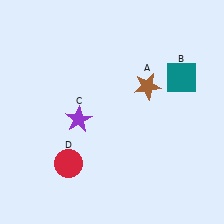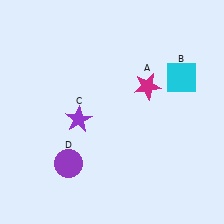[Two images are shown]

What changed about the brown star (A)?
In Image 1, A is brown. In Image 2, it changed to magenta.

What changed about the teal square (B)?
In Image 1, B is teal. In Image 2, it changed to cyan.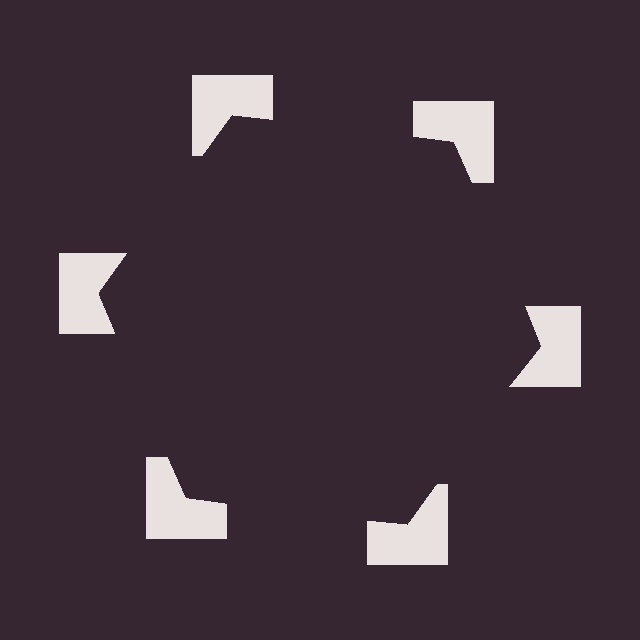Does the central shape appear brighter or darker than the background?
It typically appears slightly darker than the background, even though no actual brightness change is drawn.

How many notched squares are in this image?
There are 6 — one at each vertex of the illusory hexagon.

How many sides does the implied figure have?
6 sides.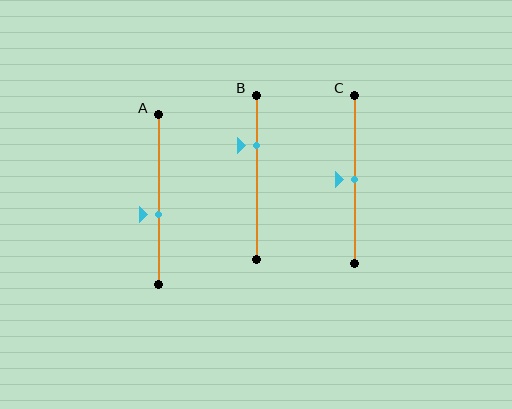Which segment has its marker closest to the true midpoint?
Segment C has its marker closest to the true midpoint.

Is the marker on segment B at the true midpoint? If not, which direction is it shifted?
No, the marker on segment B is shifted upward by about 19% of the segment length.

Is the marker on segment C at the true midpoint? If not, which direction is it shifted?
Yes, the marker on segment C is at the true midpoint.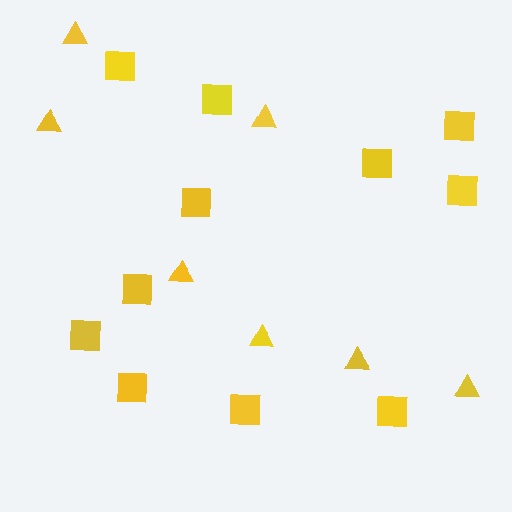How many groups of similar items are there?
There are 2 groups: one group of triangles (7) and one group of squares (11).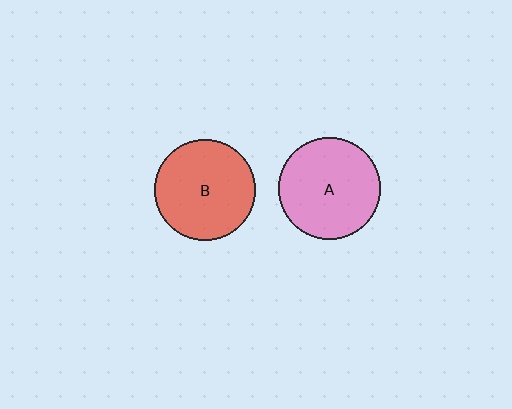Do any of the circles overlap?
No, none of the circles overlap.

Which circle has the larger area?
Circle A (pink).